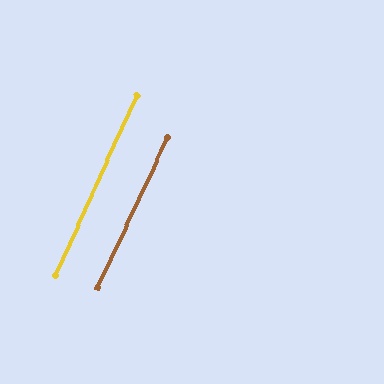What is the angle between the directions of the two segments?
Approximately 1 degree.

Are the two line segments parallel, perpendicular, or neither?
Parallel — their directions differ by only 0.9°.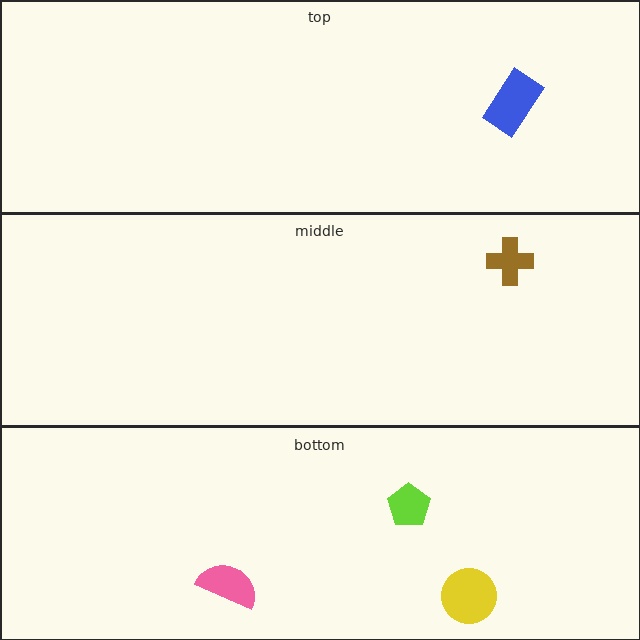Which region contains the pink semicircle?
The bottom region.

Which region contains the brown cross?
The middle region.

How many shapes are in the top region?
1.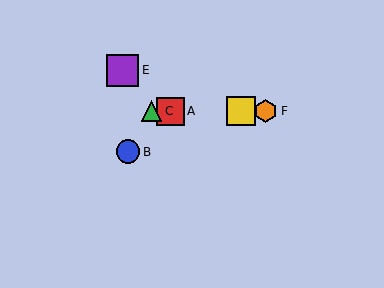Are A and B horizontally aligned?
No, A is at y≈111 and B is at y≈152.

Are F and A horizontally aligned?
Yes, both are at y≈111.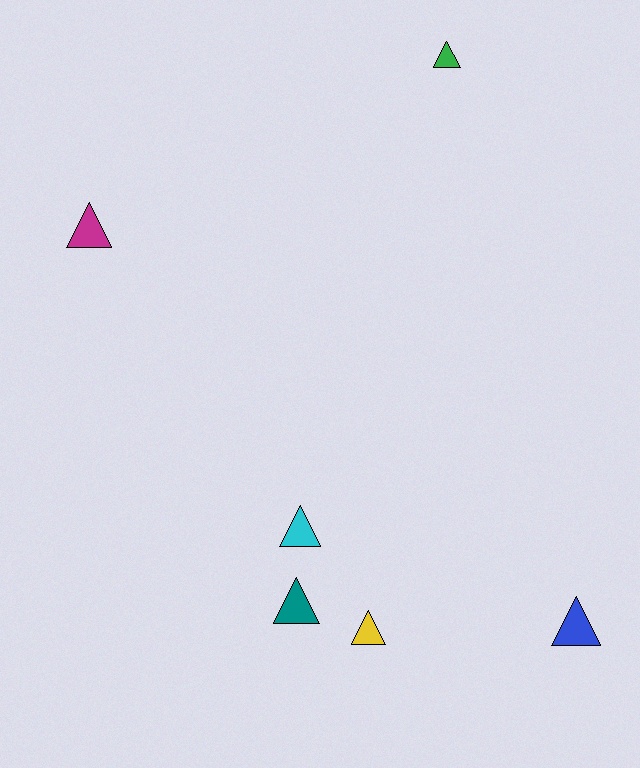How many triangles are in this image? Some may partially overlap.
There are 6 triangles.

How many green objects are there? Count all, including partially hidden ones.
There is 1 green object.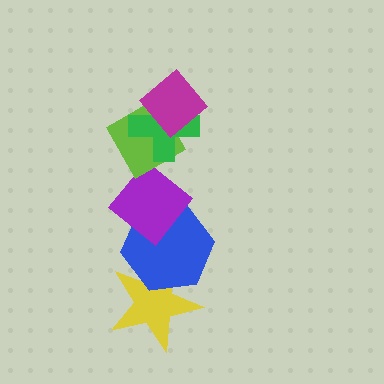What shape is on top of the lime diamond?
The green cross is on top of the lime diamond.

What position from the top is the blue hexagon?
The blue hexagon is 5th from the top.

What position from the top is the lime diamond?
The lime diamond is 3rd from the top.